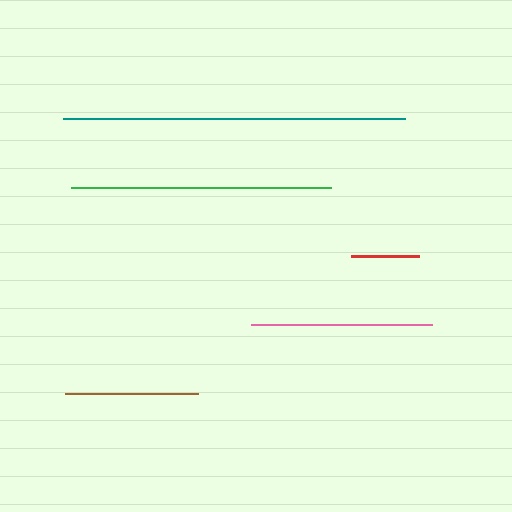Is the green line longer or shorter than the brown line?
The green line is longer than the brown line.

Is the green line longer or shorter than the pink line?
The green line is longer than the pink line.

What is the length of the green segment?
The green segment is approximately 260 pixels long.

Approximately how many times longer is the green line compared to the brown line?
The green line is approximately 2.0 times the length of the brown line.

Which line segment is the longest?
The teal line is the longest at approximately 342 pixels.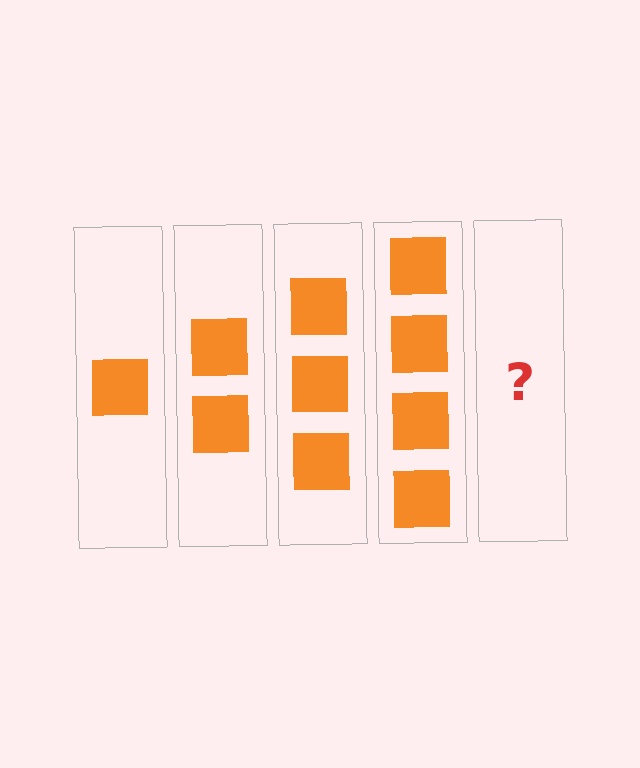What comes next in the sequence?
The next element should be 5 squares.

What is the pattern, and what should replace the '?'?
The pattern is that each step adds one more square. The '?' should be 5 squares.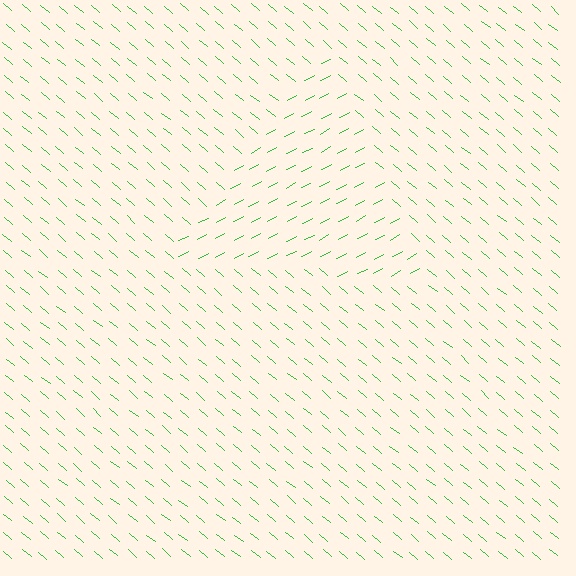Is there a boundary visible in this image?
Yes, there is a texture boundary formed by a change in line orientation.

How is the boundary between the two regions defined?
The boundary is defined purely by a change in line orientation (approximately 67 degrees difference). All lines are the same color and thickness.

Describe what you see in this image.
The image is filled with small green line segments. A triangle region in the image has lines oriented differently from the surrounding lines, creating a visible texture boundary.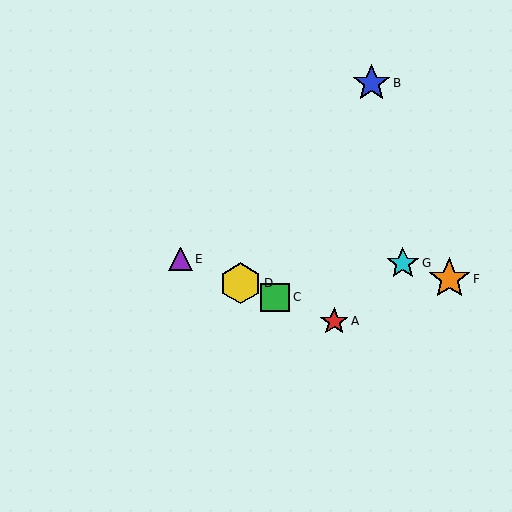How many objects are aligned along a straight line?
4 objects (A, C, D, E) are aligned along a straight line.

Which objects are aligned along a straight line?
Objects A, C, D, E are aligned along a straight line.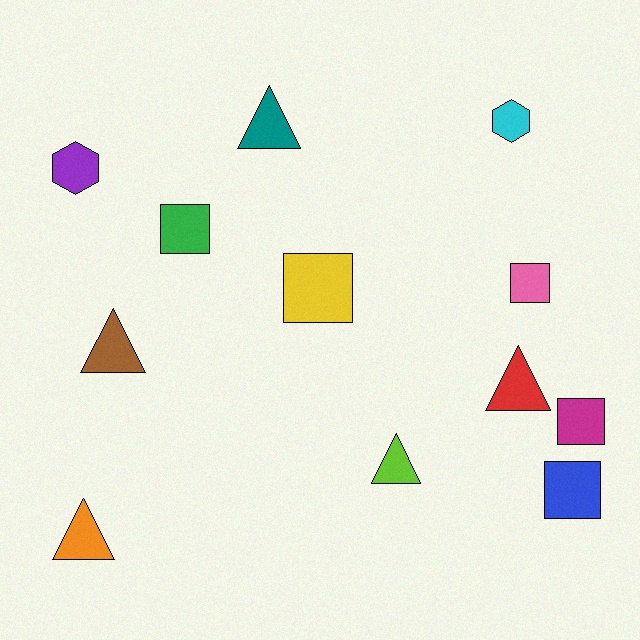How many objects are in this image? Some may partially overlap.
There are 12 objects.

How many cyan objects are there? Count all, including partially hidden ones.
There is 1 cyan object.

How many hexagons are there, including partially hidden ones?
There are 2 hexagons.